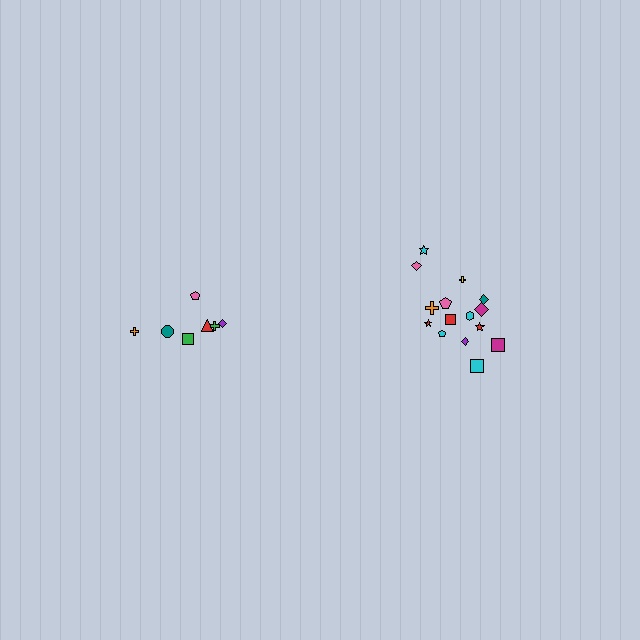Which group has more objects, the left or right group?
The right group.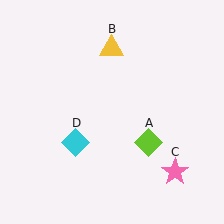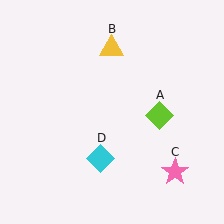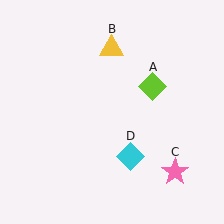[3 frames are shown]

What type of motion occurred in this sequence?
The lime diamond (object A), cyan diamond (object D) rotated counterclockwise around the center of the scene.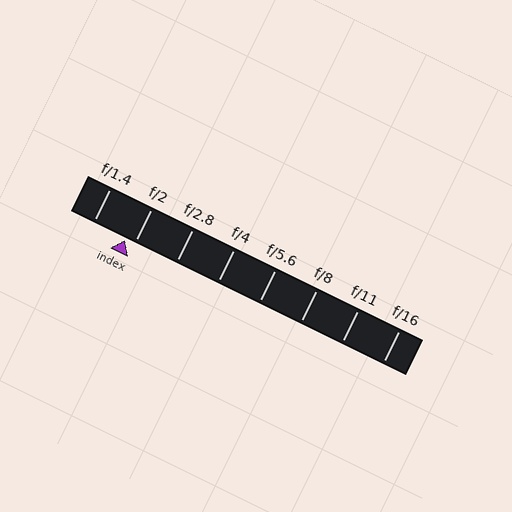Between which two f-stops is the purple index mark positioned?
The index mark is between f/1.4 and f/2.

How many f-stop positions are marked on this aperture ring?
There are 8 f-stop positions marked.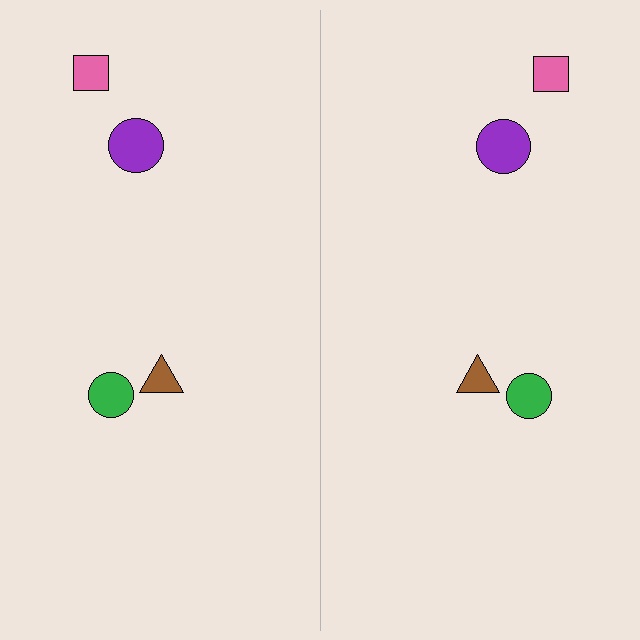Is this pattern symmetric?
Yes, this pattern has bilateral (reflection) symmetry.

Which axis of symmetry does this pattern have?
The pattern has a vertical axis of symmetry running through the center of the image.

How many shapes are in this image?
There are 8 shapes in this image.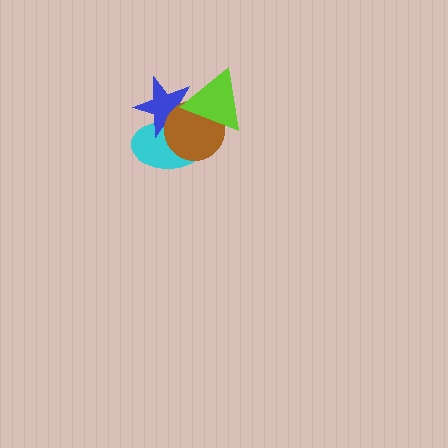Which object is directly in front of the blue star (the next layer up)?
The brown circle is directly in front of the blue star.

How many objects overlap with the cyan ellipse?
3 objects overlap with the cyan ellipse.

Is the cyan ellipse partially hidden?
Yes, it is partially covered by another shape.